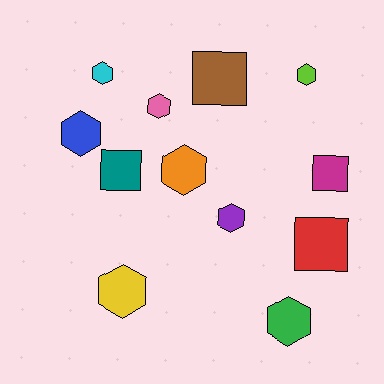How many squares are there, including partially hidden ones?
There are 4 squares.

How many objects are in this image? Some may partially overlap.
There are 12 objects.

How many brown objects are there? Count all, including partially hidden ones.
There is 1 brown object.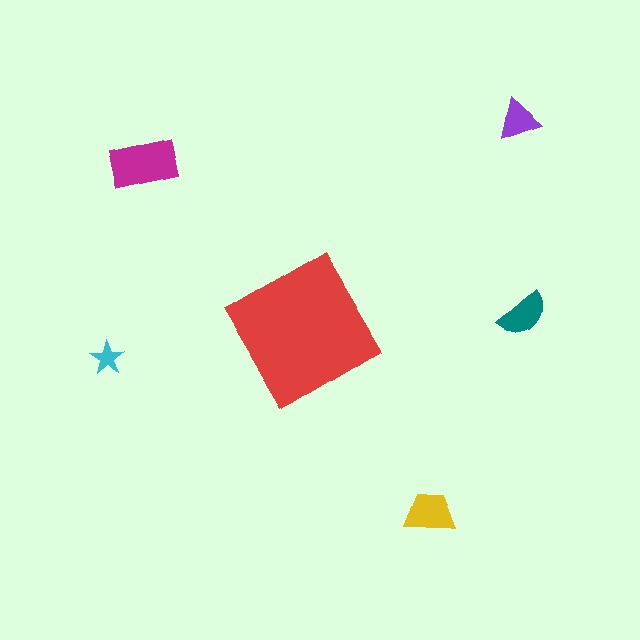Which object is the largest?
The red diamond.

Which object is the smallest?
The cyan star.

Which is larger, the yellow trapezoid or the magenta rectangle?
The magenta rectangle.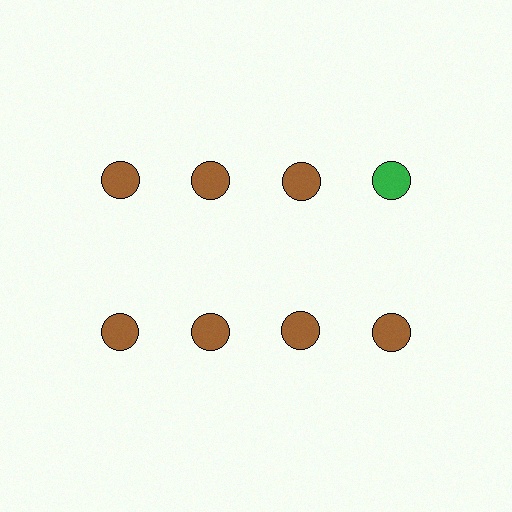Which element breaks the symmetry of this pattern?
The green circle in the top row, second from right column breaks the symmetry. All other shapes are brown circles.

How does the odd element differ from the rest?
It has a different color: green instead of brown.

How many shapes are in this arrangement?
There are 8 shapes arranged in a grid pattern.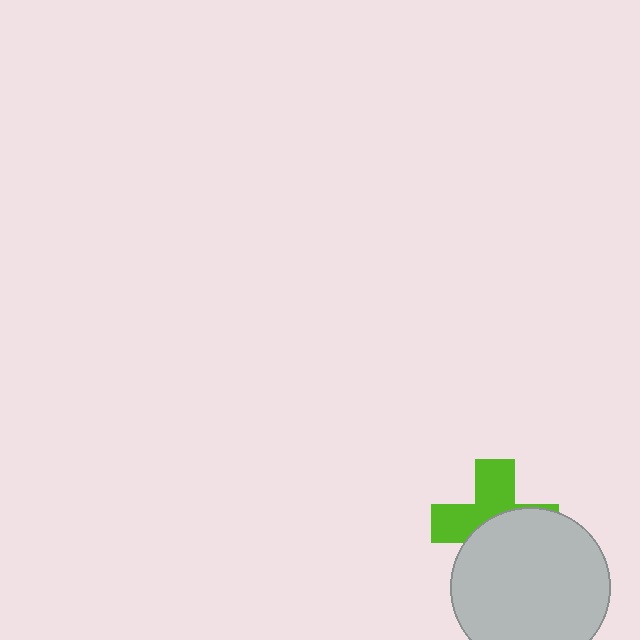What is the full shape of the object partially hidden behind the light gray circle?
The partially hidden object is a lime cross.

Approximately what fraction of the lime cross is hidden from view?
Roughly 52% of the lime cross is hidden behind the light gray circle.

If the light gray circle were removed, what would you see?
You would see the complete lime cross.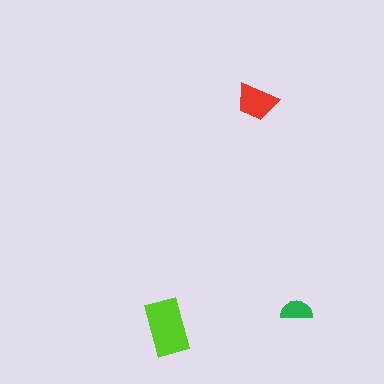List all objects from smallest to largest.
The green semicircle, the red trapezoid, the lime rectangle.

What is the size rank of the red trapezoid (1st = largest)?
2nd.